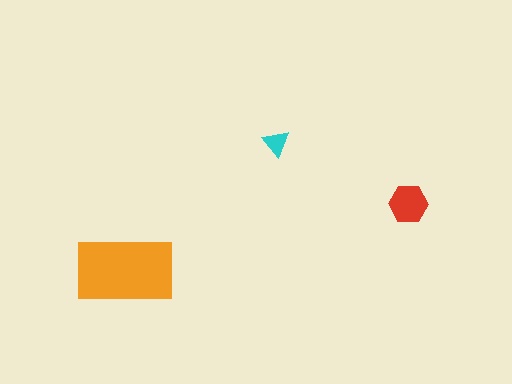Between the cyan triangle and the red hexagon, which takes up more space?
The red hexagon.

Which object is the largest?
The orange rectangle.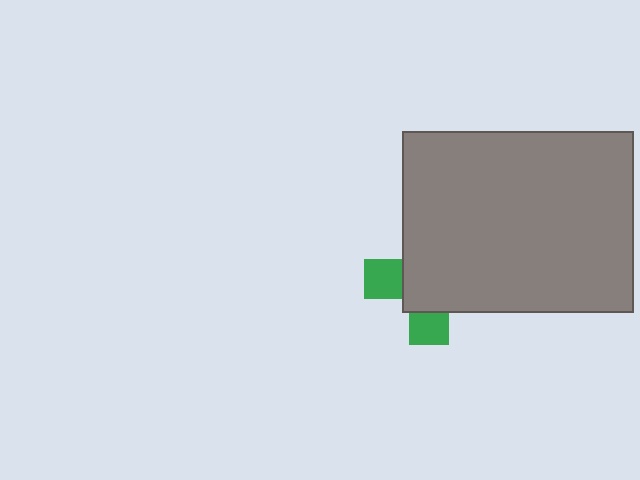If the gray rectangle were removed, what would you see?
You would see the complete green cross.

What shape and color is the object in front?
The object in front is a gray rectangle.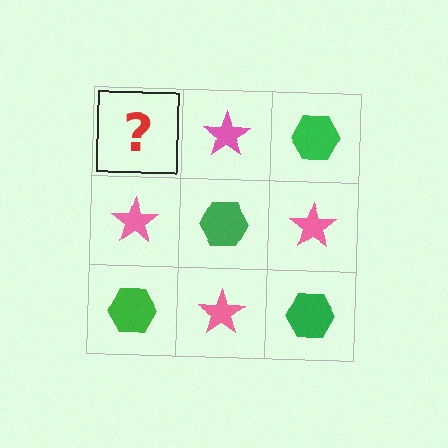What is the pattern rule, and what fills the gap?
The rule is that it alternates green hexagon and pink star in a checkerboard pattern. The gap should be filled with a green hexagon.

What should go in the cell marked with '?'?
The missing cell should contain a green hexagon.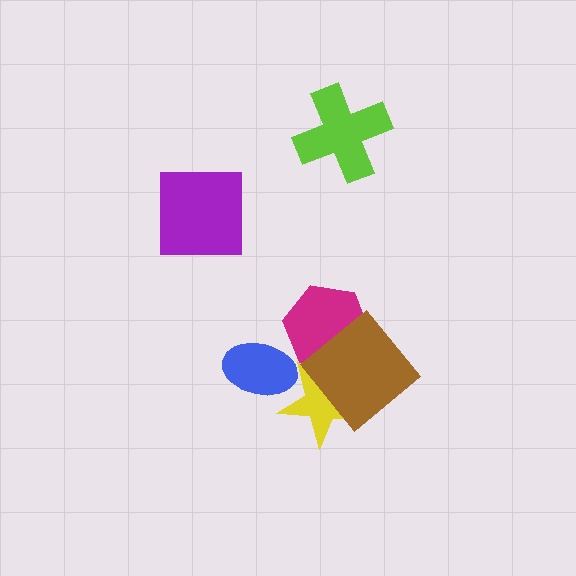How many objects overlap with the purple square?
0 objects overlap with the purple square.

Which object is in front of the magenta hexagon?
The brown diamond is in front of the magenta hexagon.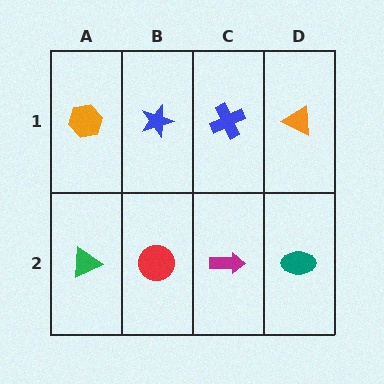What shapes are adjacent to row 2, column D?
An orange triangle (row 1, column D), a magenta arrow (row 2, column C).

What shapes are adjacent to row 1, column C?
A magenta arrow (row 2, column C), a blue star (row 1, column B), an orange triangle (row 1, column D).